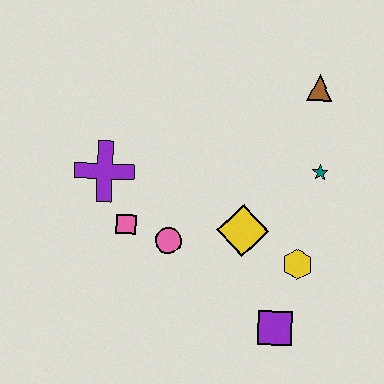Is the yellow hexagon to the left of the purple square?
No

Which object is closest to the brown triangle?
The teal star is closest to the brown triangle.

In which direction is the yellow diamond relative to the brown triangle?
The yellow diamond is below the brown triangle.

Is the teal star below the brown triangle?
Yes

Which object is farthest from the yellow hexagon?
The purple cross is farthest from the yellow hexagon.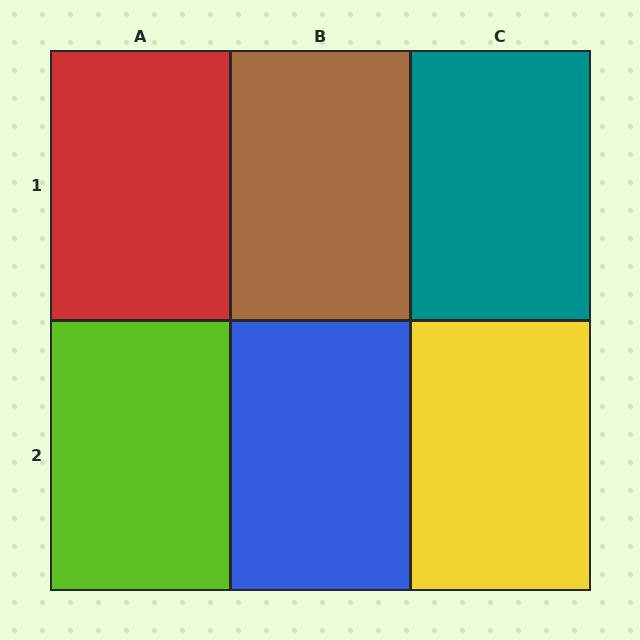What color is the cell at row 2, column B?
Blue.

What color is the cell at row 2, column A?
Lime.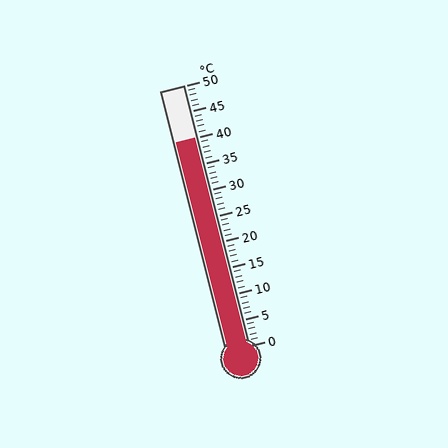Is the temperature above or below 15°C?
The temperature is above 15°C.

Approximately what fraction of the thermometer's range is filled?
The thermometer is filled to approximately 80% of its range.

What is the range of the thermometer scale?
The thermometer scale ranges from 0°C to 50°C.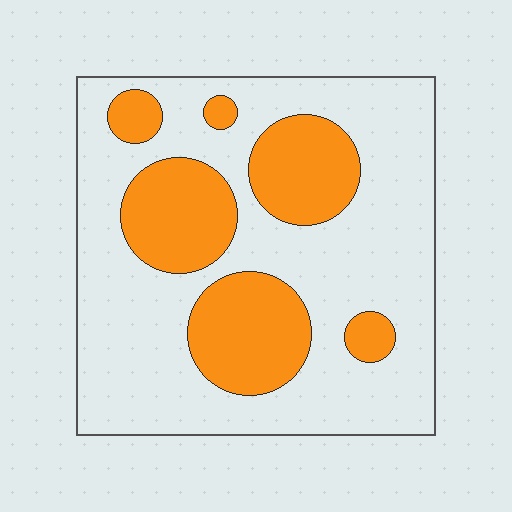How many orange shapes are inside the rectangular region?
6.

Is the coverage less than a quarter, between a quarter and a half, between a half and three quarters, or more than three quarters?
Between a quarter and a half.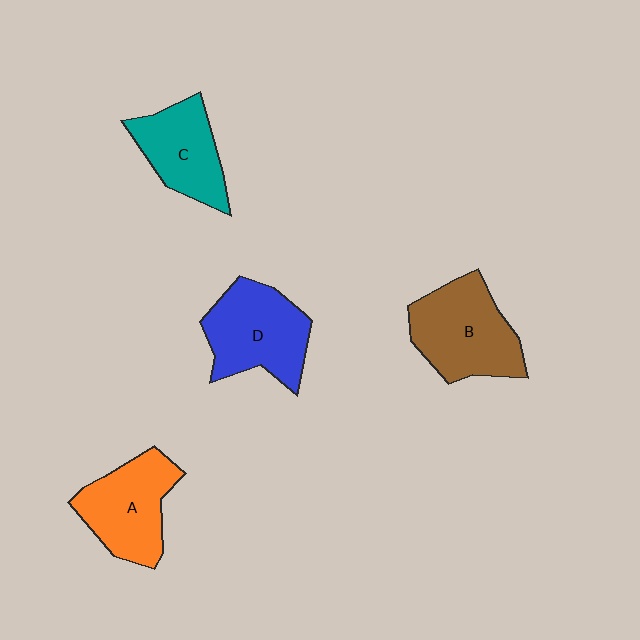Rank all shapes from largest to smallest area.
From largest to smallest: B (brown), D (blue), A (orange), C (teal).